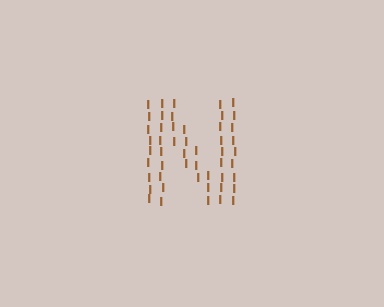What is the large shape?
The large shape is the letter N.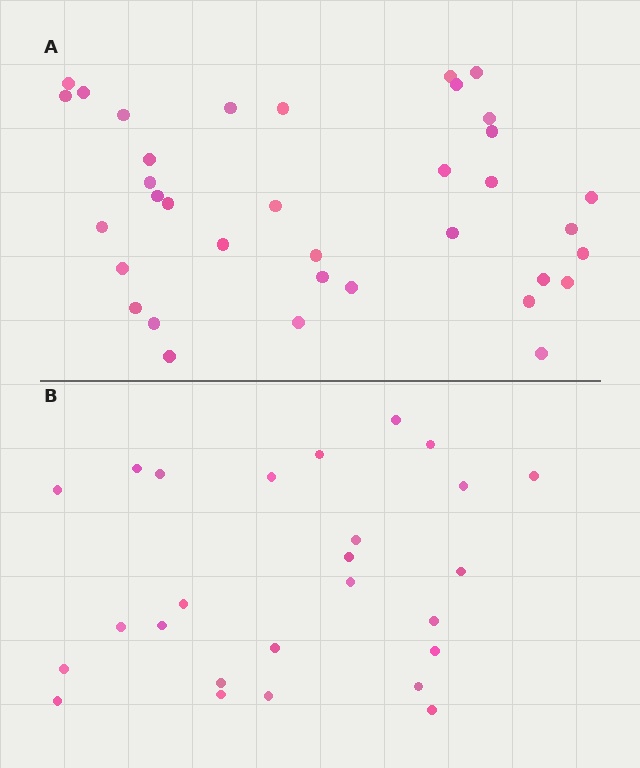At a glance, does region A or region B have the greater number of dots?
Region A (the top region) has more dots.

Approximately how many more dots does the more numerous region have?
Region A has roughly 10 or so more dots than region B.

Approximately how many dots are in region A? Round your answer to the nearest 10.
About 40 dots. (The exact count is 36, which rounds to 40.)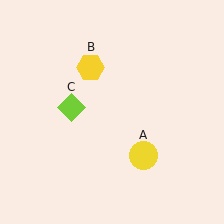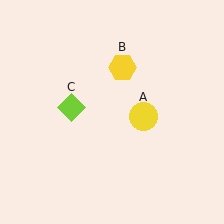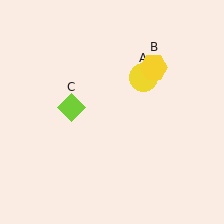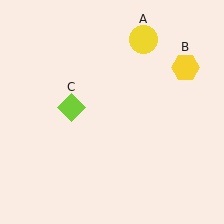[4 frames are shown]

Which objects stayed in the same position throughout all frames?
Lime diamond (object C) remained stationary.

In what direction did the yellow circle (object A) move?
The yellow circle (object A) moved up.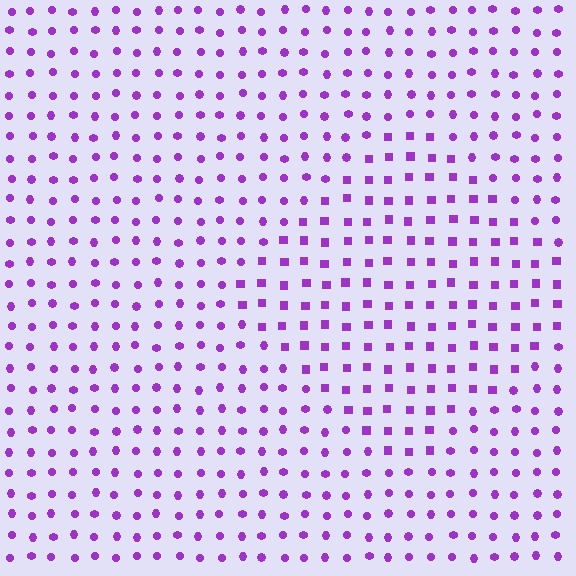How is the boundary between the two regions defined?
The boundary is defined by a change in element shape: squares inside vs. circles outside. All elements share the same color and spacing.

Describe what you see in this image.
The image is filled with small purple elements arranged in a uniform grid. A diamond-shaped region contains squares, while the surrounding area contains circles. The boundary is defined purely by the change in element shape.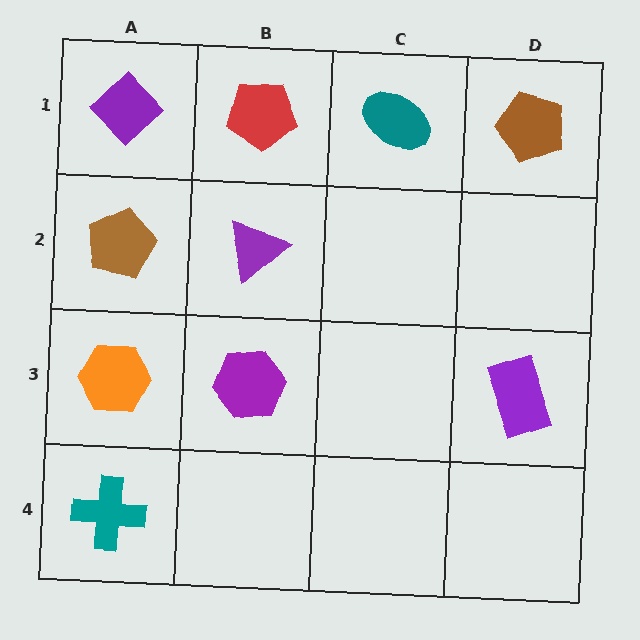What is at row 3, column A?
An orange hexagon.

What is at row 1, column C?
A teal ellipse.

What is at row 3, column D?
A purple rectangle.